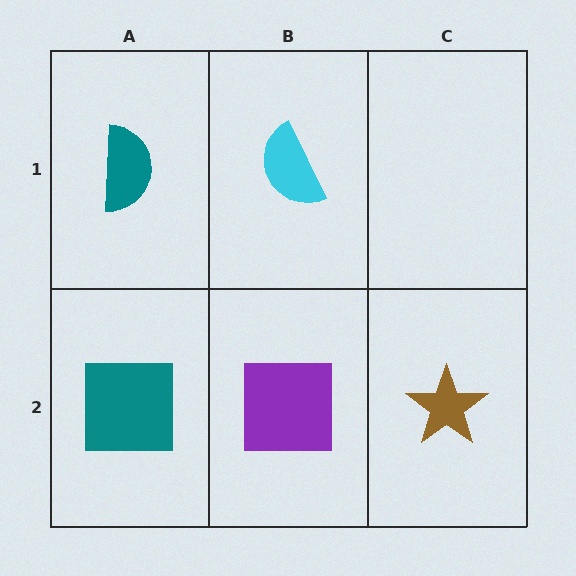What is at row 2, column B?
A purple square.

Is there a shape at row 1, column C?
No, that cell is empty.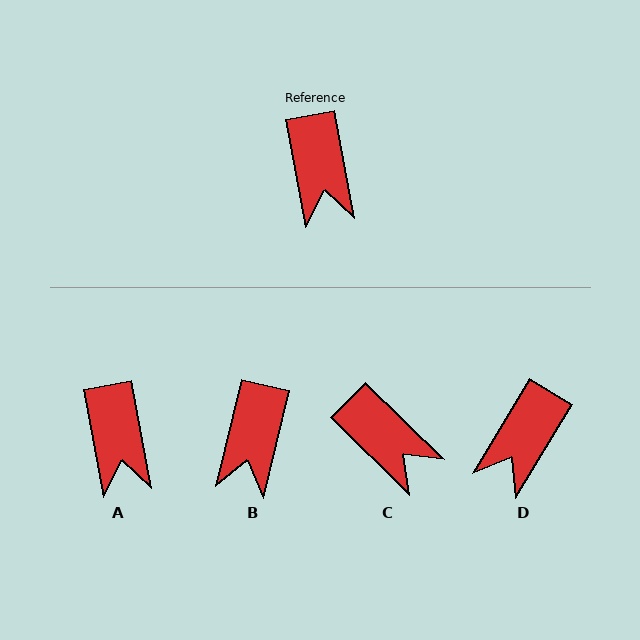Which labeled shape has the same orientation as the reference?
A.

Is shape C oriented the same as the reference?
No, it is off by about 35 degrees.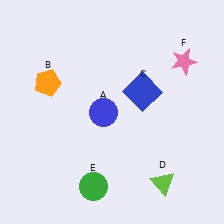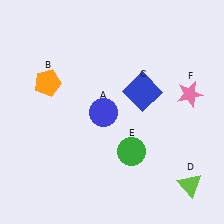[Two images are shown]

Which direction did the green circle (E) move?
The green circle (E) moved right.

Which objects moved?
The objects that moved are: the lime triangle (D), the green circle (E), the pink star (F).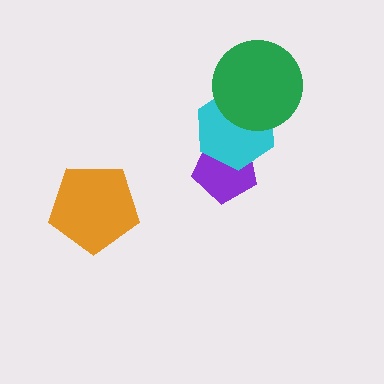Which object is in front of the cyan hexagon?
The green circle is in front of the cyan hexagon.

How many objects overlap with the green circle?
1 object overlaps with the green circle.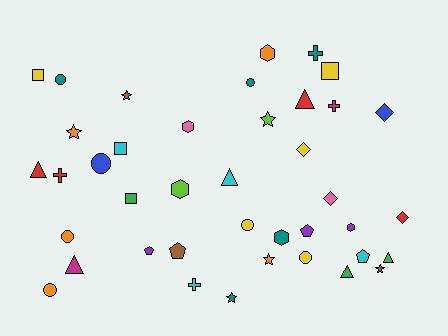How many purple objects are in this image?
There are 3 purple objects.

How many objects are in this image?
There are 40 objects.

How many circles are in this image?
There are 7 circles.